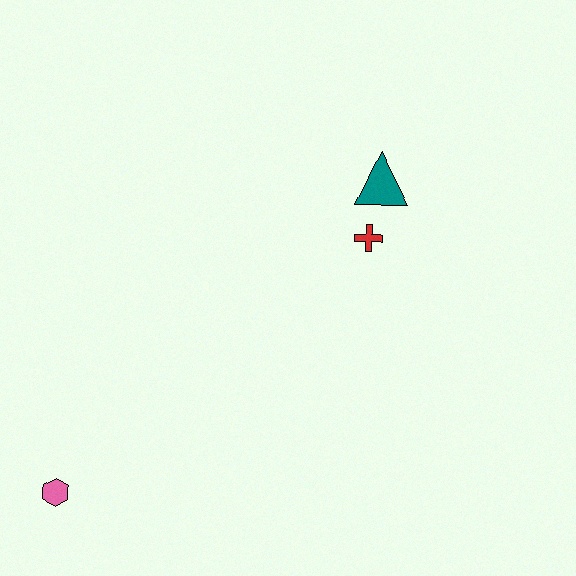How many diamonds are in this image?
There are no diamonds.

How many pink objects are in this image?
There is 1 pink object.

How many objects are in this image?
There are 3 objects.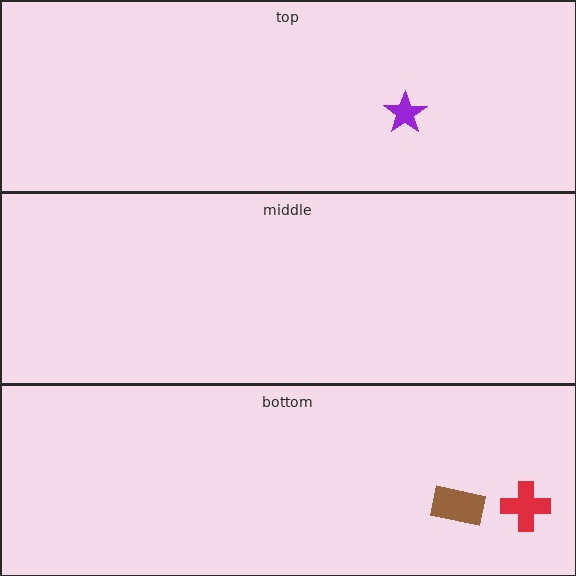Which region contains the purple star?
The top region.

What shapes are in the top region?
The purple star.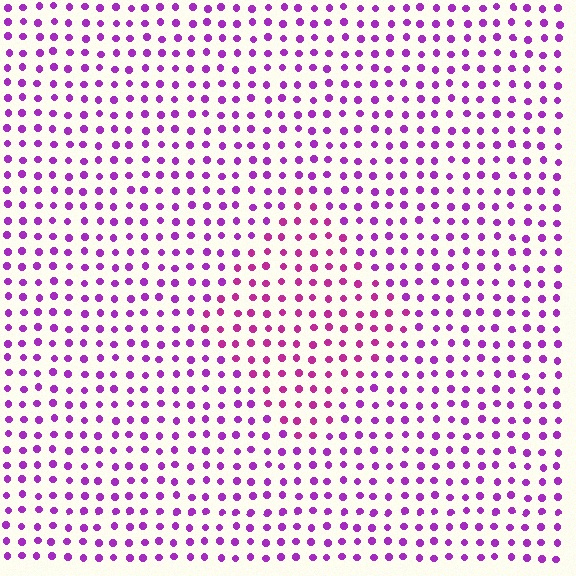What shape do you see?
I see a diamond.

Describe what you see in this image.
The image is filled with small purple elements in a uniform arrangement. A diamond-shaped region is visible where the elements are tinted to a slightly different hue, forming a subtle color boundary.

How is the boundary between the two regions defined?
The boundary is defined purely by a slight shift in hue (about 26 degrees). Spacing, size, and orientation are identical on both sides.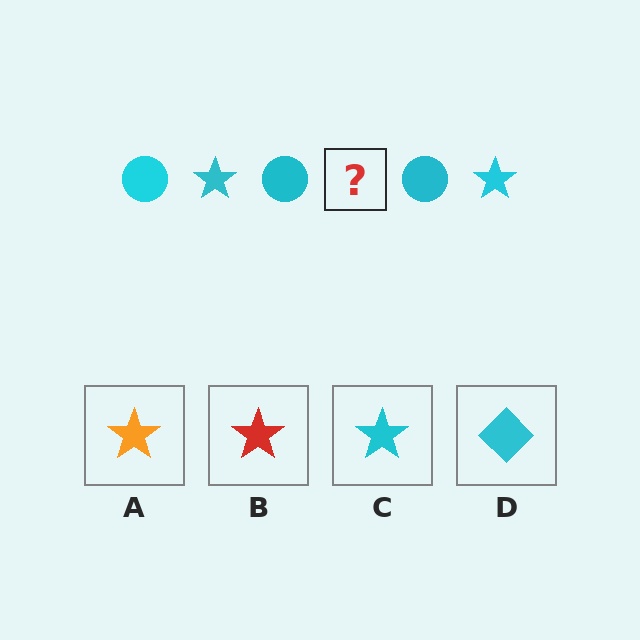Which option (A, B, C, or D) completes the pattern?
C.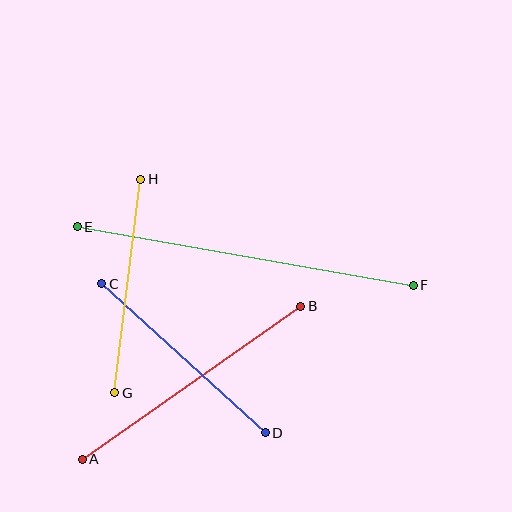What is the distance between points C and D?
The distance is approximately 221 pixels.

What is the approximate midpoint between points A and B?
The midpoint is at approximately (191, 383) pixels.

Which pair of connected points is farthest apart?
Points E and F are farthest apart.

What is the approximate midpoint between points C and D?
The midpoint is at approximately (183, 358) pixels.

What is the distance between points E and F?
The distance is approximately 341 pixels.